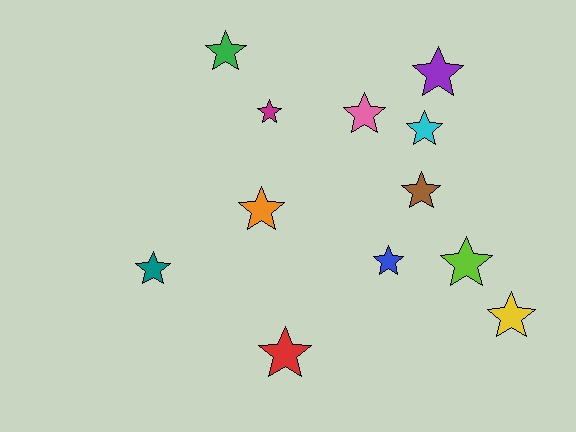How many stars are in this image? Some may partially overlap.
There are 12 stars.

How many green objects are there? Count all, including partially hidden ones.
There is 1 green object.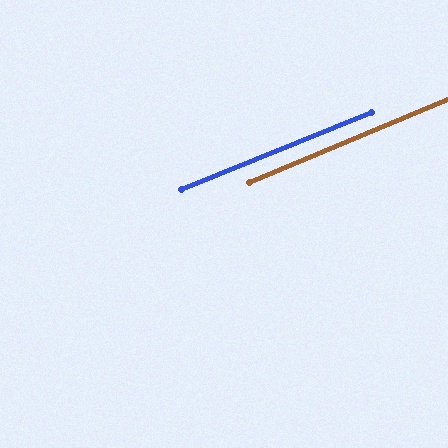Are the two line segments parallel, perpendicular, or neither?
Parallel — their directions differ by only 0.3°.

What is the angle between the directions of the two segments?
Approximately 0 degrees.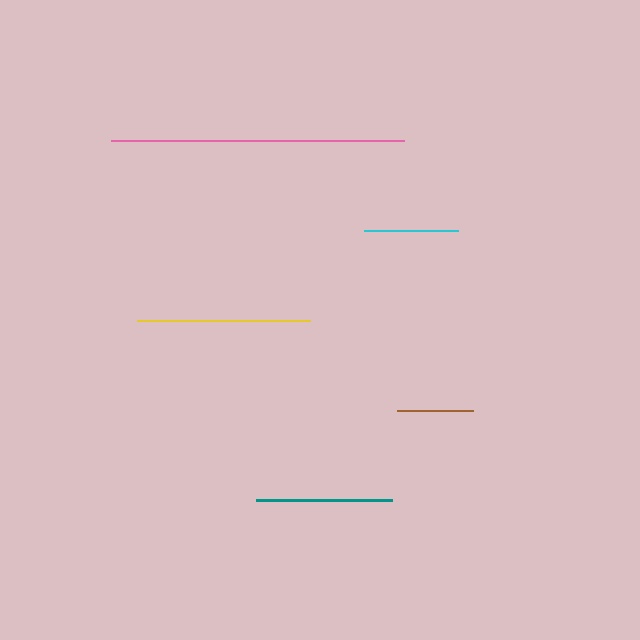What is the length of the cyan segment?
The cyan segment is approximately 95 pixels long.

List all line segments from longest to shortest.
From longest to shortest: pink, yellow, teal, cyan, brown.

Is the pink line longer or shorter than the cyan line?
The pink line is longer than the cyan line.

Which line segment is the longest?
The pink line is the longest at approximately 293 pixels.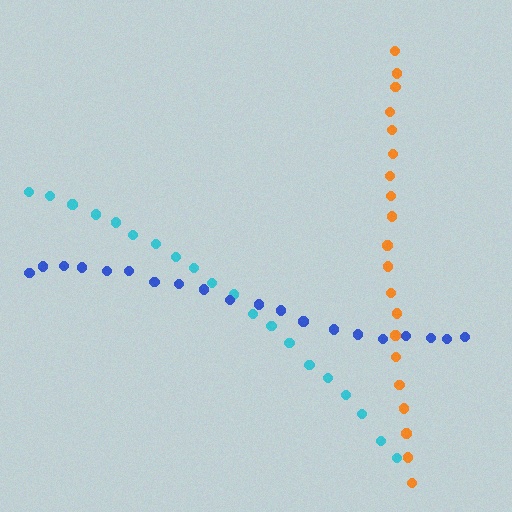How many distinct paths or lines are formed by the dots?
There are 3 distinct paths.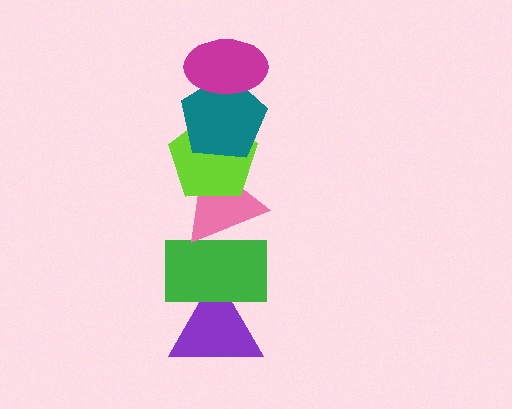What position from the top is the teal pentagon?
The teal pentagon is 2nd from the top.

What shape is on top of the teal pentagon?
The magenta ellipse is on top of the teal pentagon.